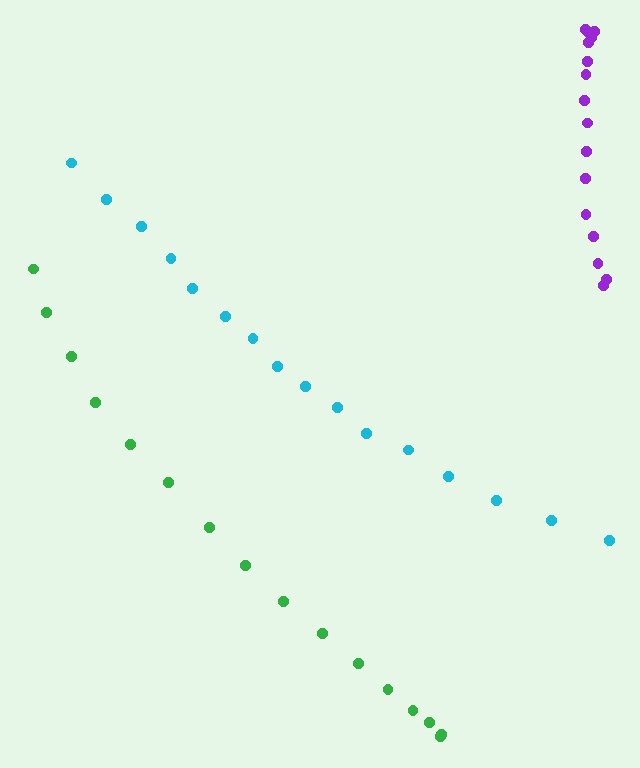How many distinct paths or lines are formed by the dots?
There are 3 distinct paths.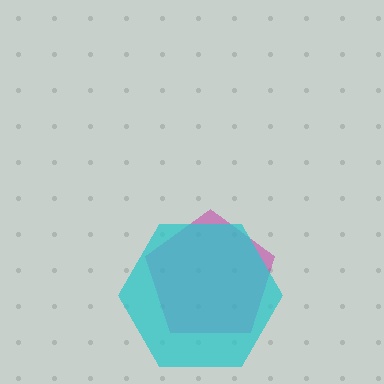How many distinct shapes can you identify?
There are 2 distinct shapes: a magenta pentagon, a cyan hexagon.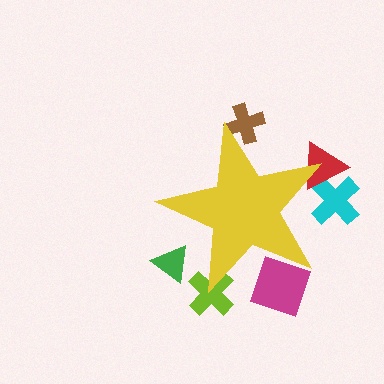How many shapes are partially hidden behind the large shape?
6 shapes are partially hidden.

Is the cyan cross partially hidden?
Yes, the cyan cross is partially hidden behind the yellow star.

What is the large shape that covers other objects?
A yellow star.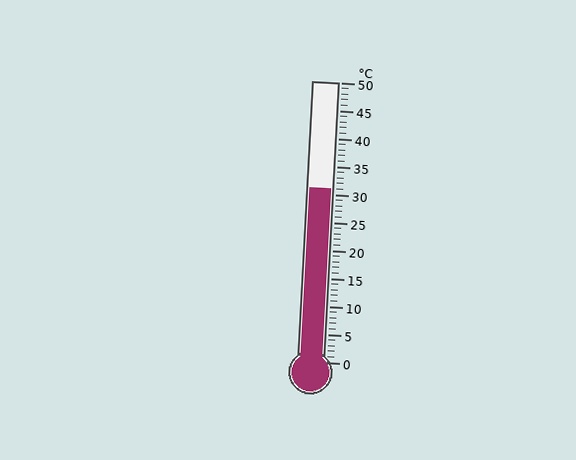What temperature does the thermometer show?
The thermometer shows approximately 31°C.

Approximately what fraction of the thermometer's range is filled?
The thermometer is filled to approximately 60% of its range.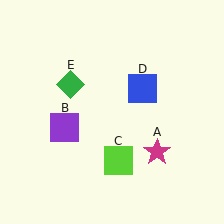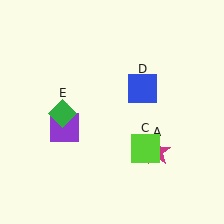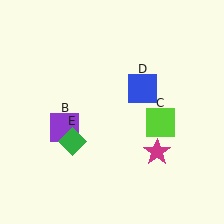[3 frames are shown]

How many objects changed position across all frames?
2 objects changed position: lime square (object C), green diamond (object E).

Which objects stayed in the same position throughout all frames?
Magenta star (object A) and purple square (object B) and blue square (object D) remained stationary.